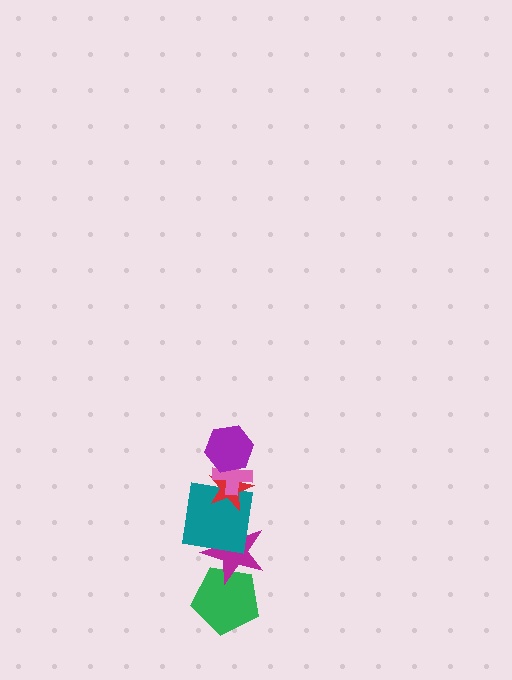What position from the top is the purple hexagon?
The purple hexagon is 1st from the top.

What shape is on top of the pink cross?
The purple hexagon is on top of the pink cross.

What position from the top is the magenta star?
The magenta star is 5th from the top.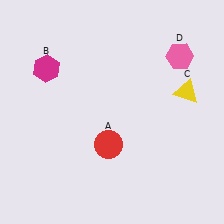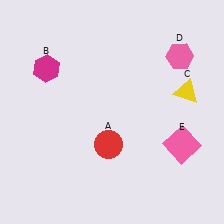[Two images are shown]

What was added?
A pink square (E) was added in Image 2.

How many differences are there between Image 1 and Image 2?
There is 1 difference between the two images.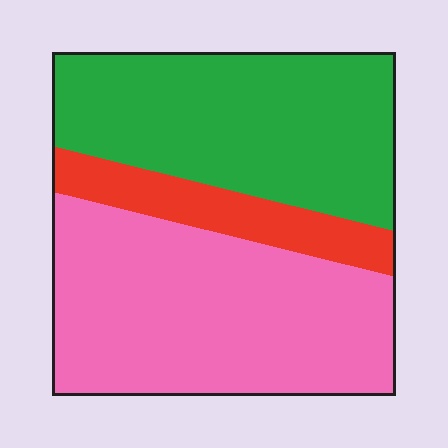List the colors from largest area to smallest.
From largest to smallest: pink, green, red.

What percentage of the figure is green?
Green covers roughly 40% of the figure.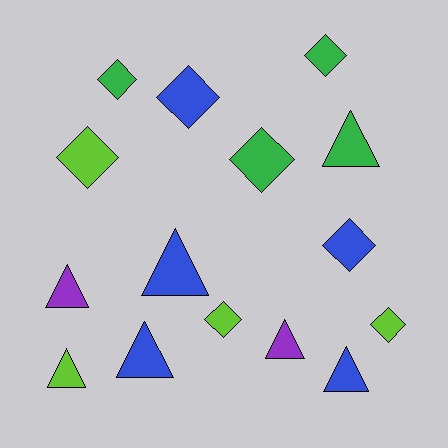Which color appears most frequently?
Blue, with 5 objects.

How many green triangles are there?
There is 1 green triangle.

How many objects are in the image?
There are 15 objects.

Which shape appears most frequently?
Diamond, with 8 objects.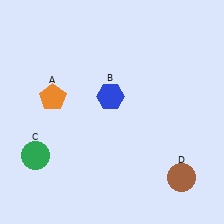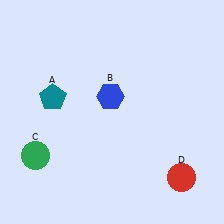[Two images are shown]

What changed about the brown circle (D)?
In Image 1, D is brown. In Image 2, it changed to red.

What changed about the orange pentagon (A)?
In Image 1, A is orange. In Image 2, it changed to teal.